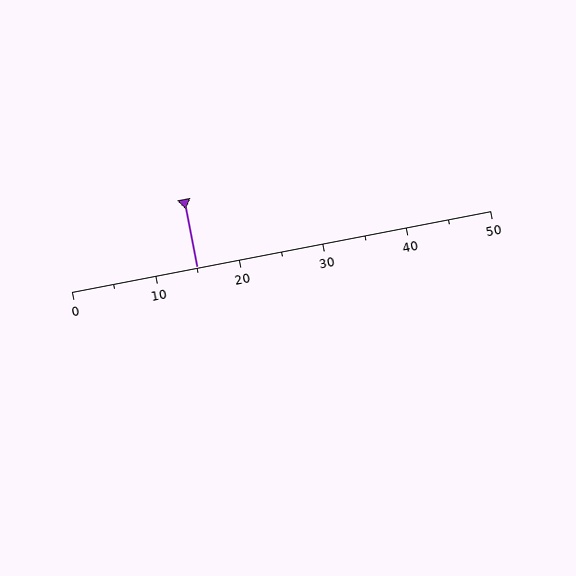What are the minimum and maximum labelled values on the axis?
The axis runs from 0 to 50.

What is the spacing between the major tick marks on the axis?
The major ticks are spaced 10 apart.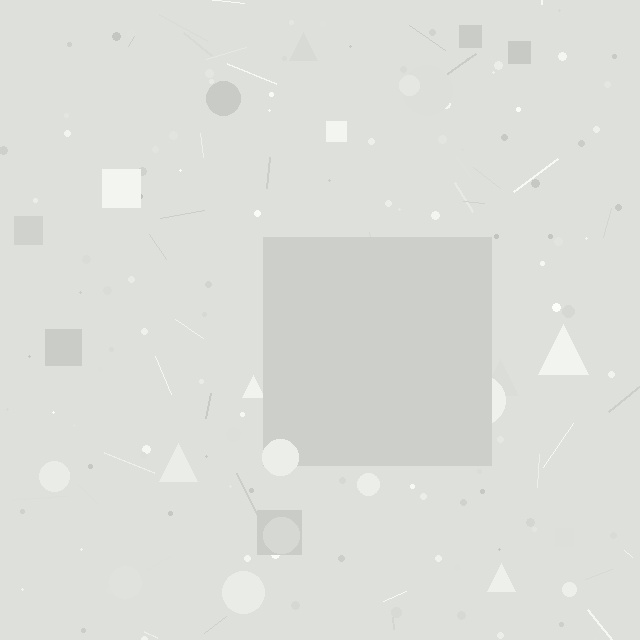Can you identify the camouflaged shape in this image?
The camouflaged shape is a square.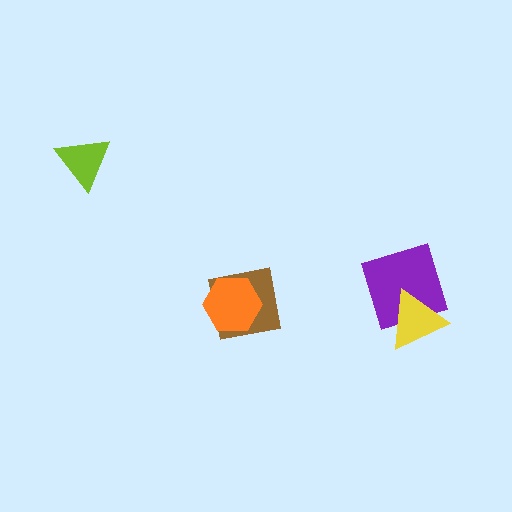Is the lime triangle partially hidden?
No, no other shape covers it.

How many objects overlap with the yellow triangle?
1 object overlaps with the yellow triangle.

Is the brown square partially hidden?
Yes, it is partially covered by another shape.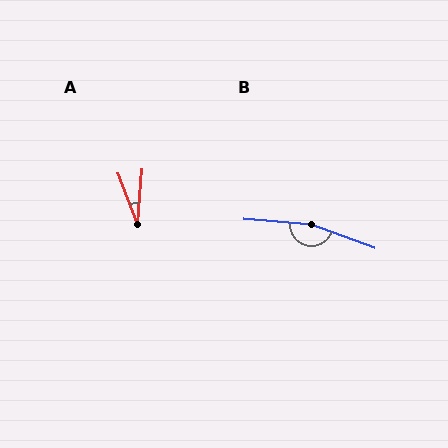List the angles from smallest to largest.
A (25°), B (164°).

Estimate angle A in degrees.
Approximately 25 degrees.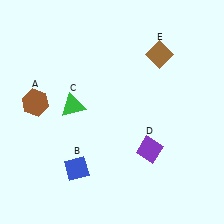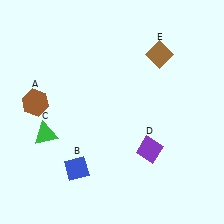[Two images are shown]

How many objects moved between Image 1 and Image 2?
1 object moved between the two images.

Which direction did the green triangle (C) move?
The green triangle (C) moved down.